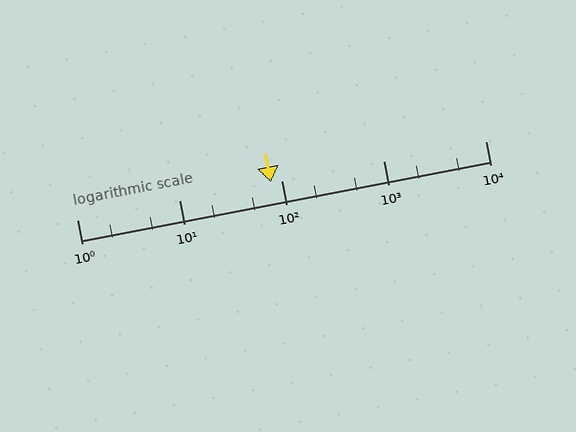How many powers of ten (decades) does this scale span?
The scale spans 4 decades, from 1 to 10000.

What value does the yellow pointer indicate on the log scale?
The pointer indicates approximately 80.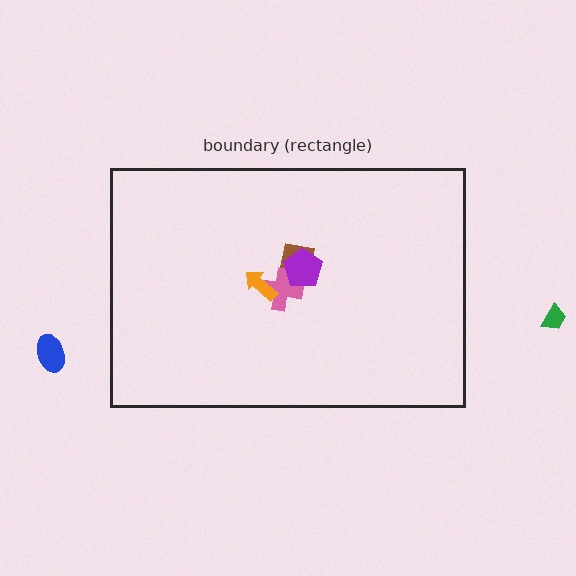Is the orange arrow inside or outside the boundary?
Inside.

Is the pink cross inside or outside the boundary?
Inside.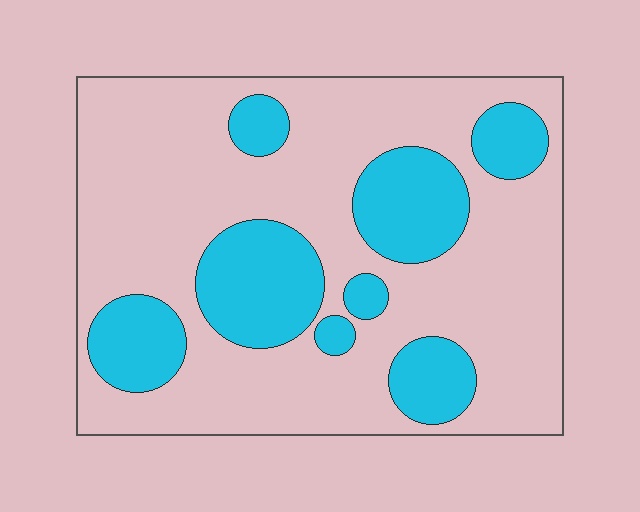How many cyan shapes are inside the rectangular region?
8.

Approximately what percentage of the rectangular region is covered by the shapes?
Approximately 30%.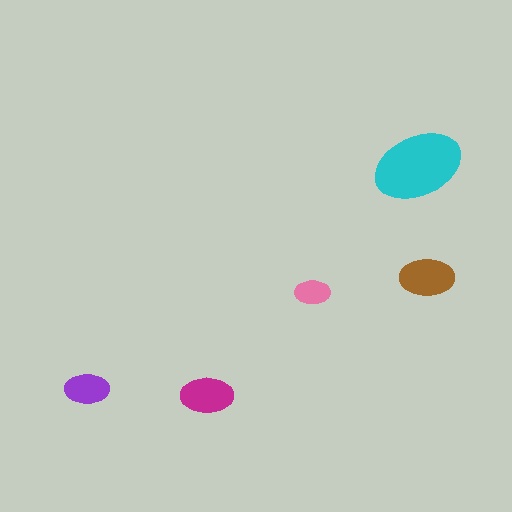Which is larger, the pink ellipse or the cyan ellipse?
The cyan one.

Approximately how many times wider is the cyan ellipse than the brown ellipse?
About 1.5 times wider.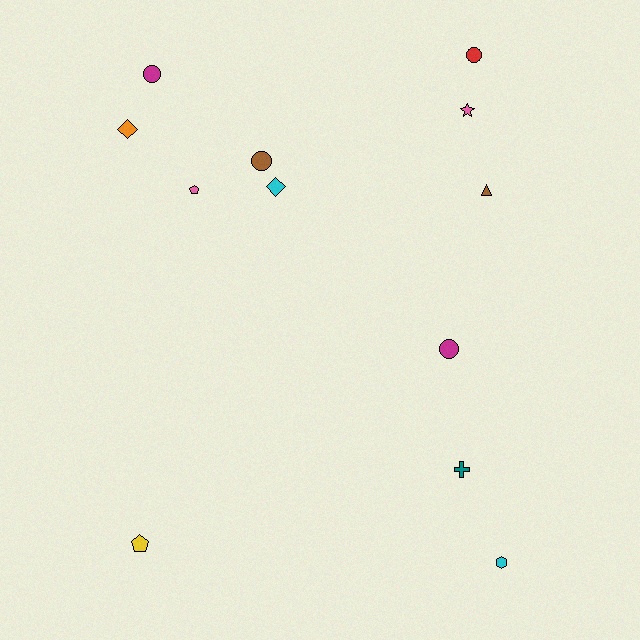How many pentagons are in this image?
There are 2 pentagons.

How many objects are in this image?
There are 12 objects.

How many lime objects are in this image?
There are no lime objects.